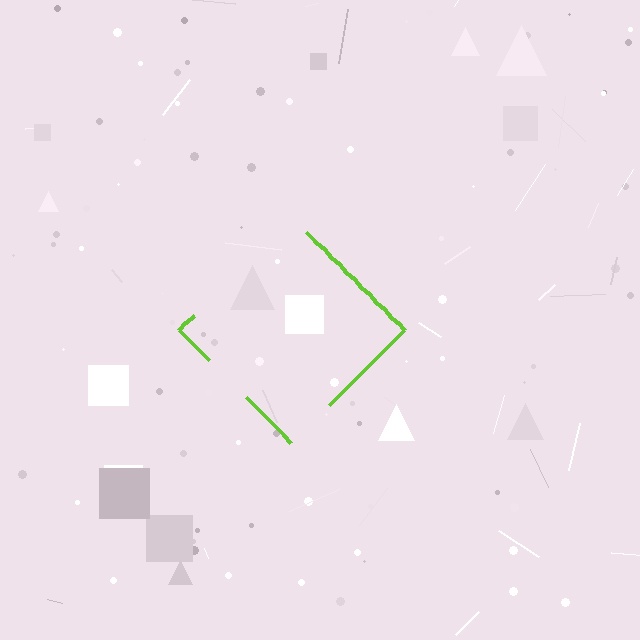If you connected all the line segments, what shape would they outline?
They would outline a diamond.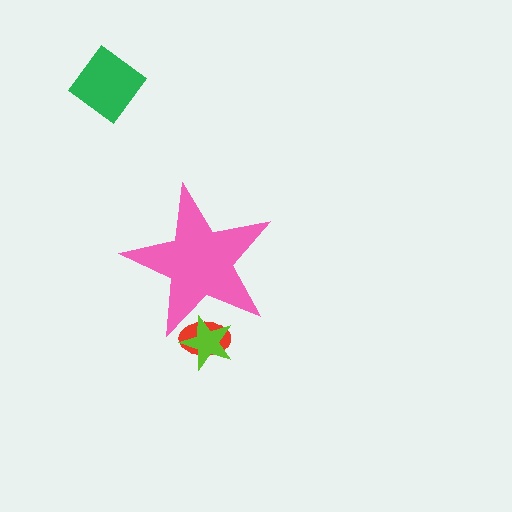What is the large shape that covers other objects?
A pink star.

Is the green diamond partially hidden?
No, the green diamond is fully visible.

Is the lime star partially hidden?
Yes, the lime star is partially hidden behind the pink star.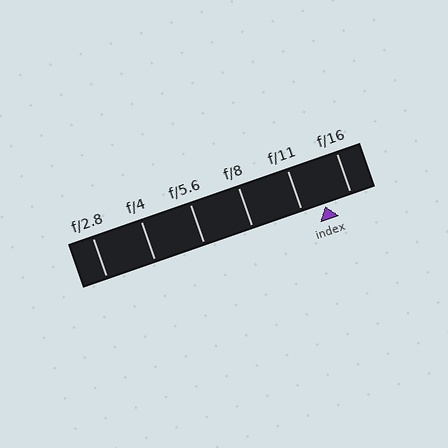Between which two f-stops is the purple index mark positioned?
The index mark is between f/11 and f/16.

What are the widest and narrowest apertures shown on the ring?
The widest aperture shown is f/2.8 and the narrowest is f/16.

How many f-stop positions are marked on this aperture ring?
There are 6 f-stop positions marked.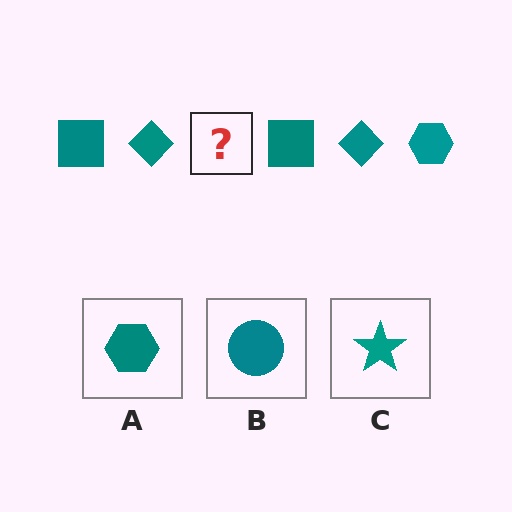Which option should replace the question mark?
Option A.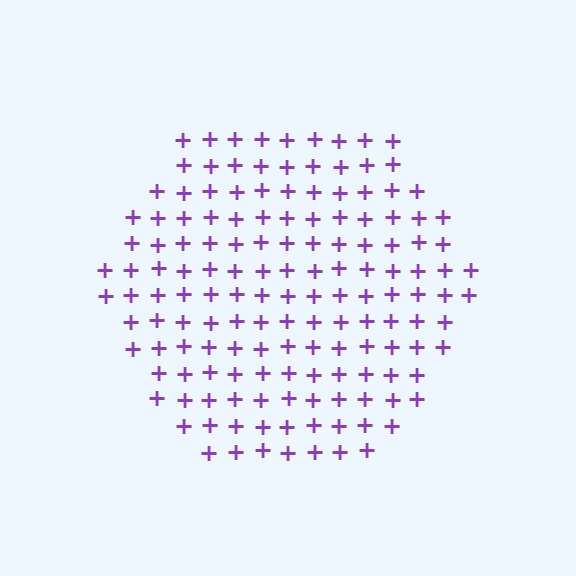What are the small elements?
The small elements are plus signs.